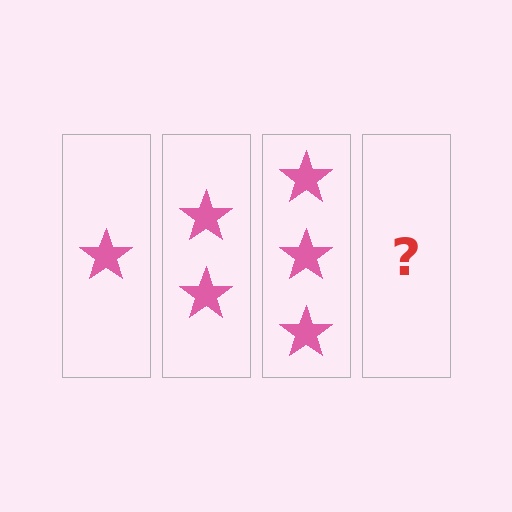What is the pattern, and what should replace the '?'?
The pattern is that each step adds one more star. The '?' should be 4 stars.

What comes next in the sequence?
The next element should be 4 stars.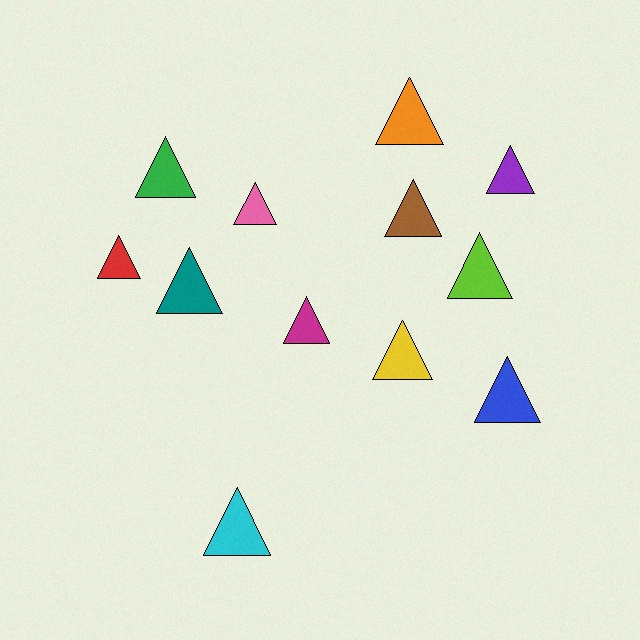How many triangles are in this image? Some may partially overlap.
There are 12 triangles.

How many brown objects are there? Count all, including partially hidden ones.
There is 1 brown object.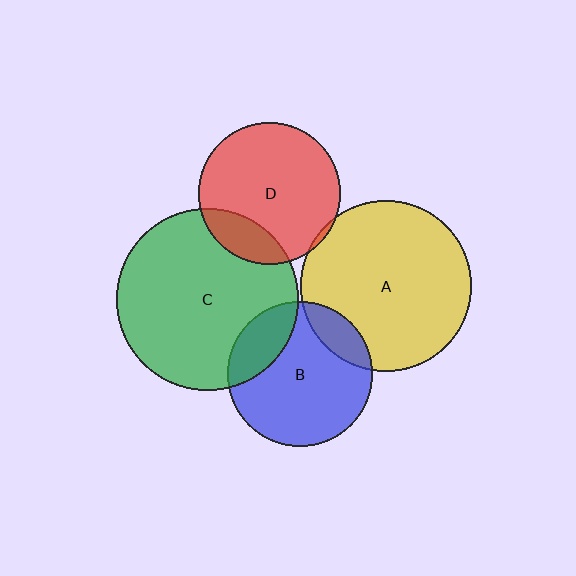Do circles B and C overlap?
Yes.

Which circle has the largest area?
Circle C (green).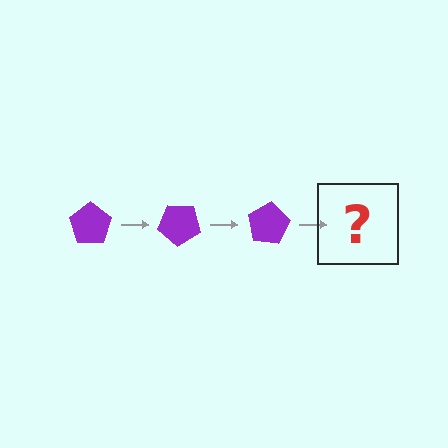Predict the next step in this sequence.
The next step is a purple pentagon rotated 120 degrees.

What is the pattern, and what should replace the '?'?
The pattern is that the pentagon rotates 40 degrees each step. The '?' should be a purple pentagon rotated 120 degrees.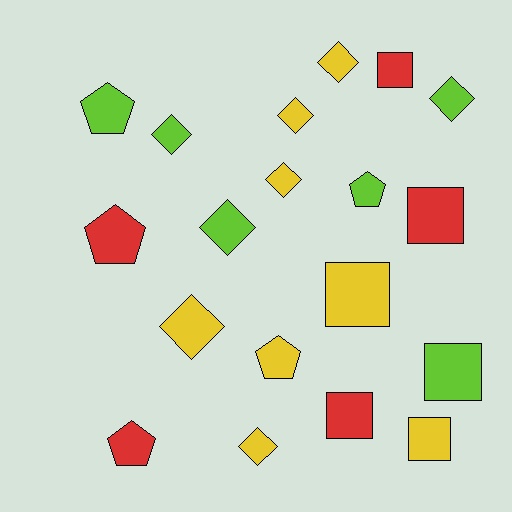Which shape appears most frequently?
Diamond, with 8 objects.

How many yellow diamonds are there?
There are 5 yellow diamonds.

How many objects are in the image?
There are 19 objects.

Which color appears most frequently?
Yellow, with 8 objects.